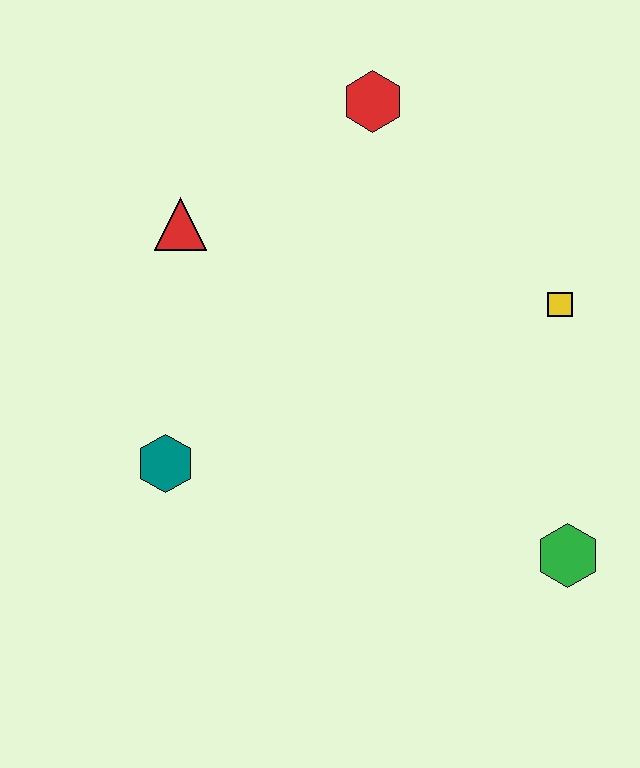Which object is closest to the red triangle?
The red hexagon is closest to the red triangle.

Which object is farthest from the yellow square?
The teal hexagon is farthest from the yellow square.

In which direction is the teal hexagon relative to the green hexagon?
The teal hexagon is to the left of the green hexagon.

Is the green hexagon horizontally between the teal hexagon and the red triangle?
No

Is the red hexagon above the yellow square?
Yes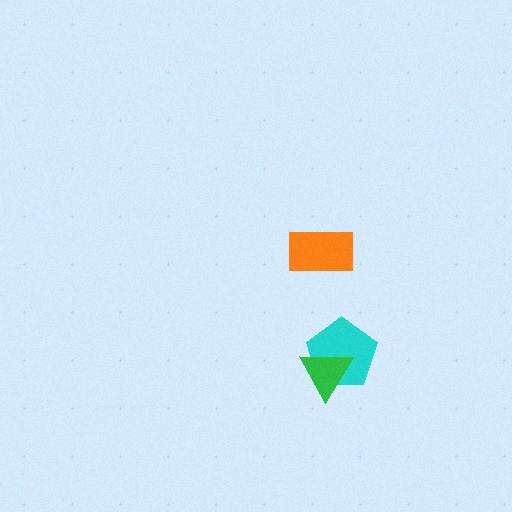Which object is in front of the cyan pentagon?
The green triangle is in front of the cyan pentagon.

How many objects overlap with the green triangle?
1 object overlaps with the green triangle.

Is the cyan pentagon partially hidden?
Yes, it is partially covered by another shape.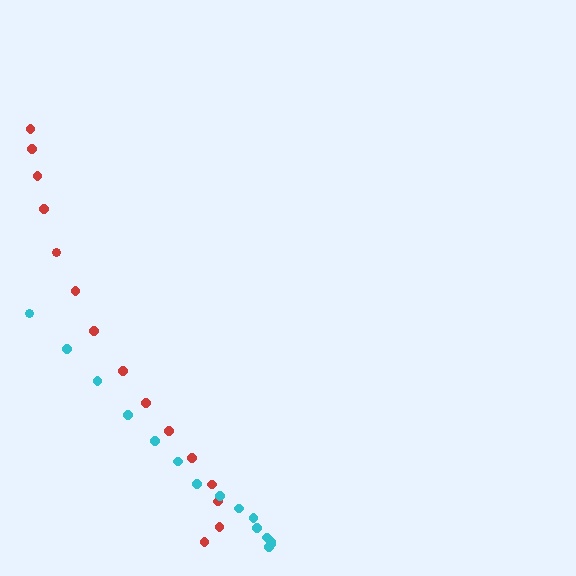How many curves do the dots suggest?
There are 2 distinct paths.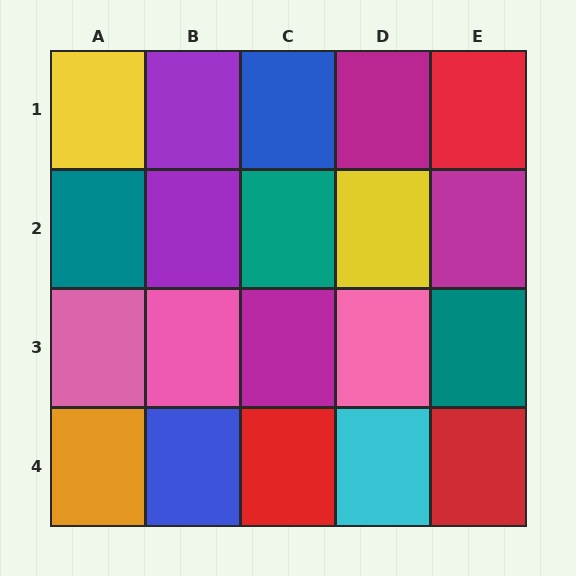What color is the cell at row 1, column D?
Magenta.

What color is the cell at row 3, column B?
Pink.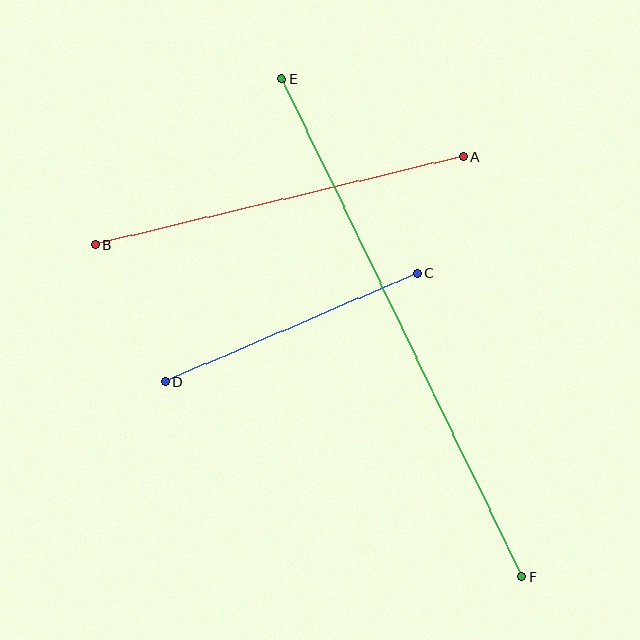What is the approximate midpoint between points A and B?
The midpoint is at approximately (279, 201) pixels.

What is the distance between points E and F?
The distance is approximately 553 pixels.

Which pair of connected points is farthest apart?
Points E and F are farthest apart.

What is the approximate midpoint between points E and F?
The midpoint is at approximately (402, 328) pixels.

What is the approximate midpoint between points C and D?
The midpoint is at approximately (291, 328) pixels.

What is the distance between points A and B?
The distance is approximately 379 pixels.